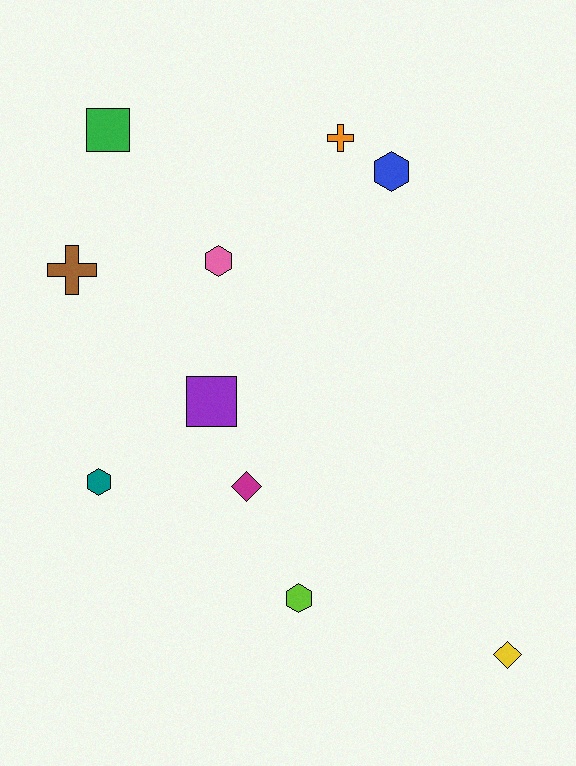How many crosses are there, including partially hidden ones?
There are 2 crosses.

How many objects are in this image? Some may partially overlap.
There are 10 objects.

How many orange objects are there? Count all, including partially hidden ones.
There is 1 orange object.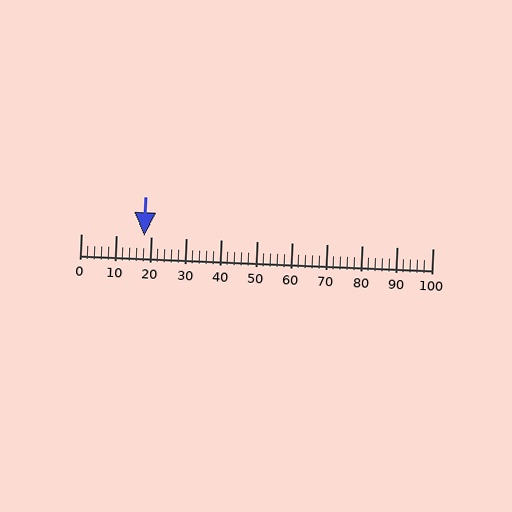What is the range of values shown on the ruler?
The ruler shows values from 0 to 100.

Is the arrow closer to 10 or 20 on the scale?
The arrow is closer to 20.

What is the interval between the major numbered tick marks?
The major tick marks are spaced 10 units apart.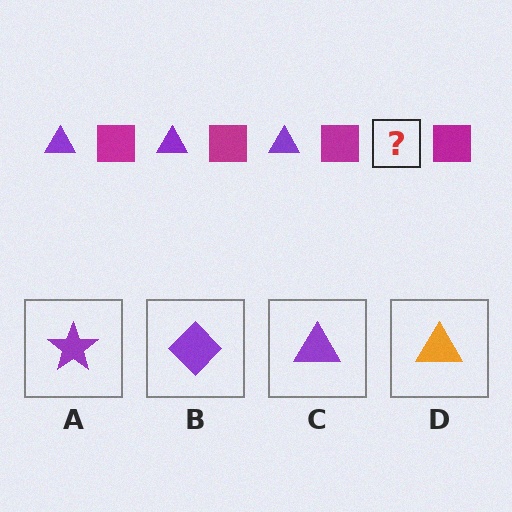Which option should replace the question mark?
Option C.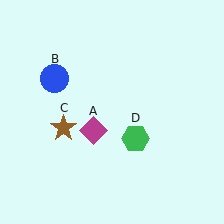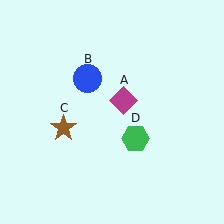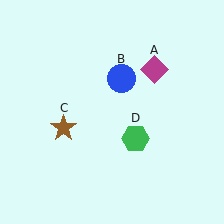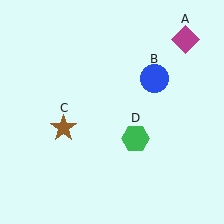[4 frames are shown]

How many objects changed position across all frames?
2 objects changed position: magenta diamond (object A), blue circle (object B).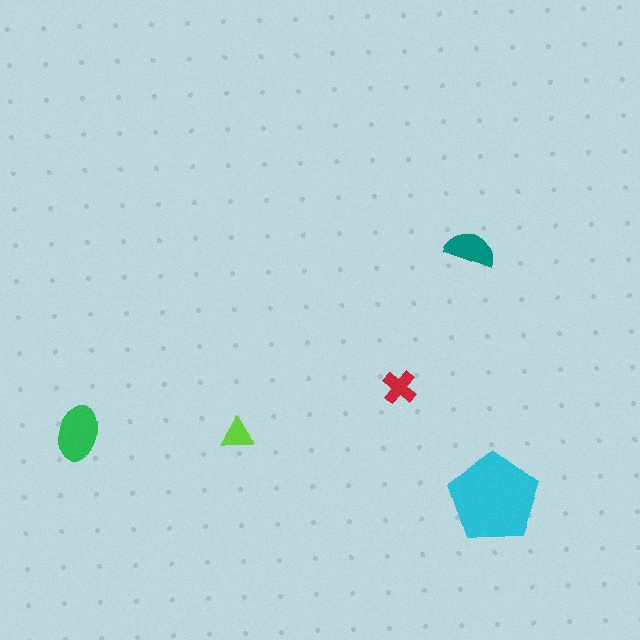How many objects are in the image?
There are 5 objects in the image.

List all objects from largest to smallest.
The cyan pentagon, the green ellipse, the teal semicircle, the red cross, the lime triangle.